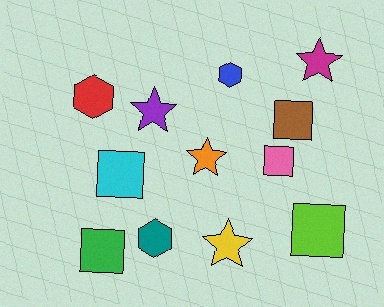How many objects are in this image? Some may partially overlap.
There are 12 objects.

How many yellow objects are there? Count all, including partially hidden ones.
There is 1 yellow object.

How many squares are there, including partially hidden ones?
There are 5 squares.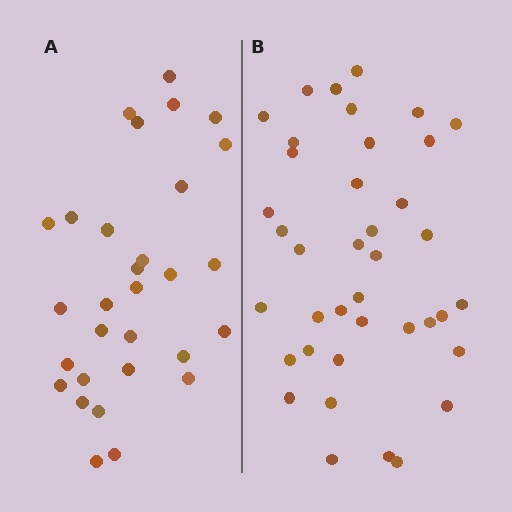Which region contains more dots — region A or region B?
Region B (the right region) has more dots.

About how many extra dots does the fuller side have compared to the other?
Region B has roughly 8 or so more dots than region A.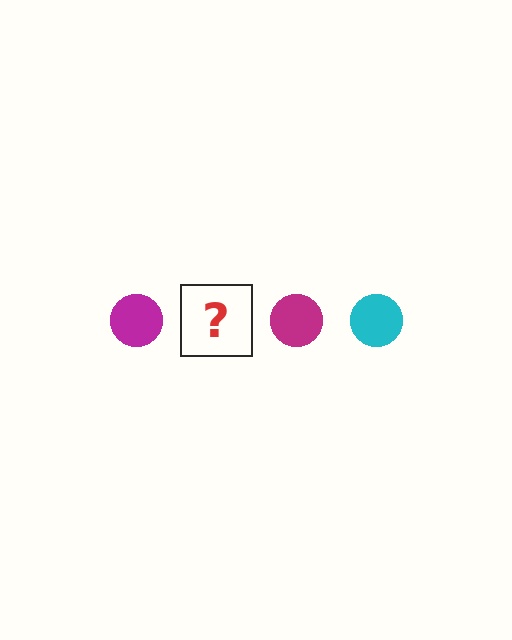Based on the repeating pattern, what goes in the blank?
The blank should be a cyan circle.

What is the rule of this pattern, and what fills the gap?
The rule is that the pattern cycles through magenta, cyan circles. The gap should be filled with a cyan circle.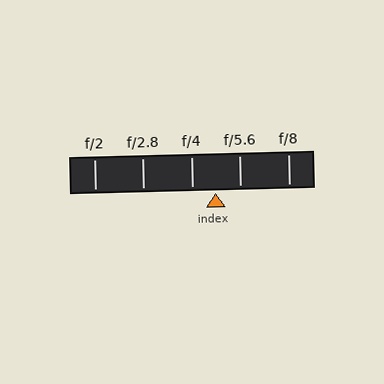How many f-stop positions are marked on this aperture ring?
There are 5 f-stop positions marked.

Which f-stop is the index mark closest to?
The index mark is closest to f/4.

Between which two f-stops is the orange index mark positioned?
The index mark is between f/4 and f/5.6.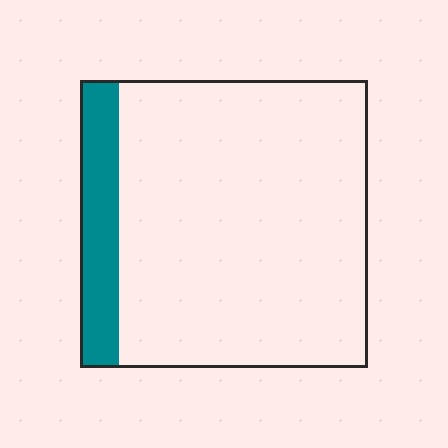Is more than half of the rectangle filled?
No.